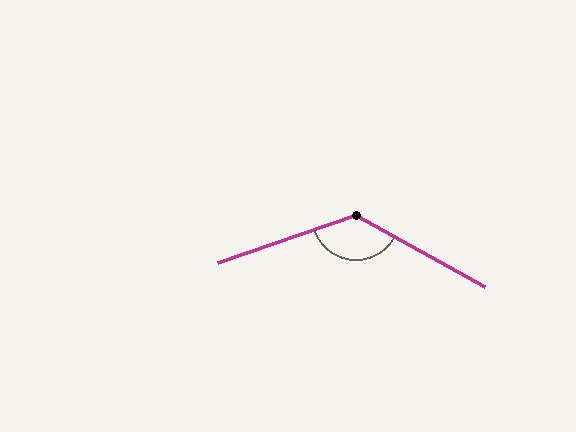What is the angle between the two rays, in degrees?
Approximately 132 degrees.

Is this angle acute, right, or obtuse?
It is obtuse.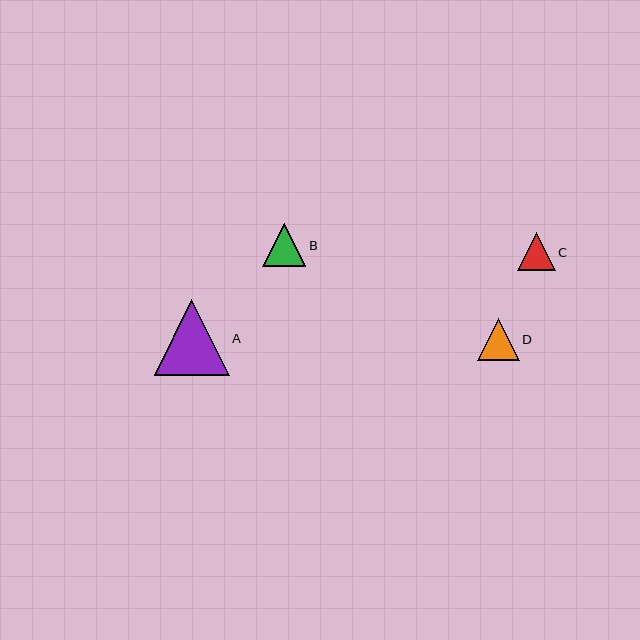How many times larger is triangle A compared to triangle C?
Triangle A is approximately 2.0 times the size of triangle C.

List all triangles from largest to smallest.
From largest to smallest: A, B, D, C.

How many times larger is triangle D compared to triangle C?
Triangle D is approximately 1.1 times the size of triangle C.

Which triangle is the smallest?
Triangle C is the smallest with a size of approximately 38 pixels.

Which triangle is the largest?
Triangle A is the largest with a size of approximately 75 pixels.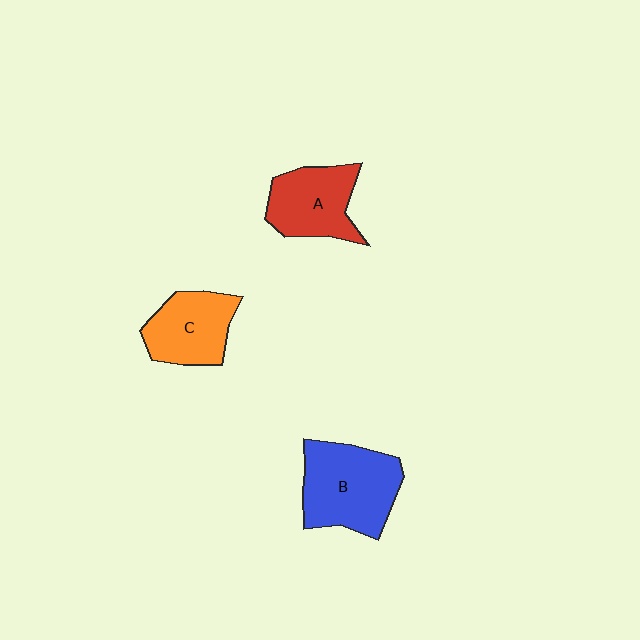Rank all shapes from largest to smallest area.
From largest to smallest: B (blue), A (red), C (orange).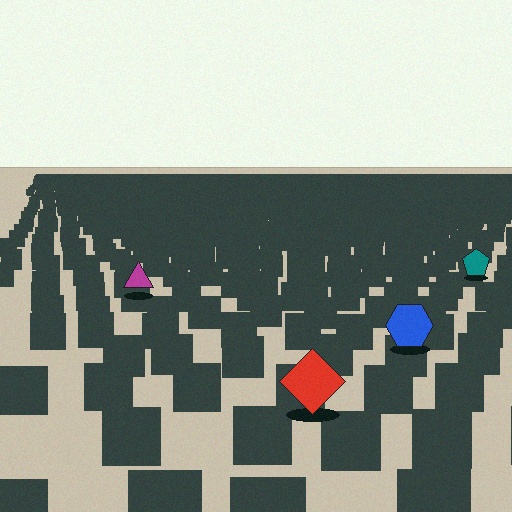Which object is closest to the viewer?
The red diamond is closest. The texture marks near it are larger and more spread out.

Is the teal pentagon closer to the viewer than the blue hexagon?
No. The blue hexagon is closer — you can tell from the texture gradient: the ground texture is coarser near it.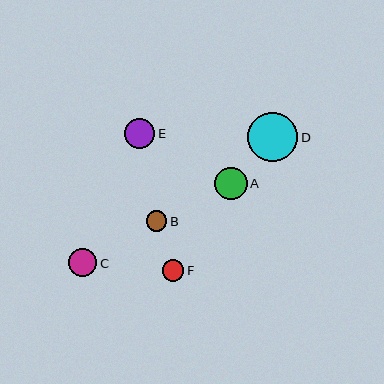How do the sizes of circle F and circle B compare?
Circle F and circle B are approximately the same size.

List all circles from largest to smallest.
From largest to smallest: D, A, E, C, F, B.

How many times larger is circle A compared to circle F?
Circle A is approximately 1.5 times the size of circle F.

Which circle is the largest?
Circle D is the largest with a size of approximately 50 pixels.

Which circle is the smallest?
Circle B is the smallest with a size of approximately 21 pixels.